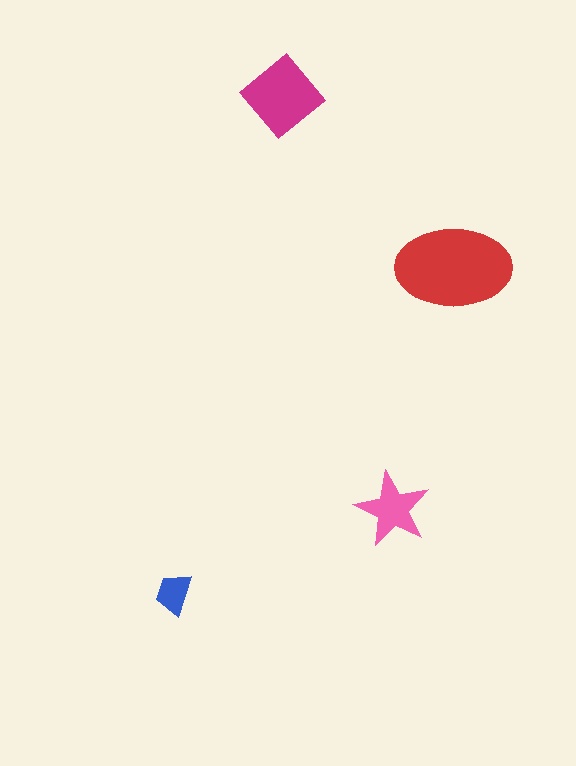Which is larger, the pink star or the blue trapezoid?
The pink star.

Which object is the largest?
The red ellipse.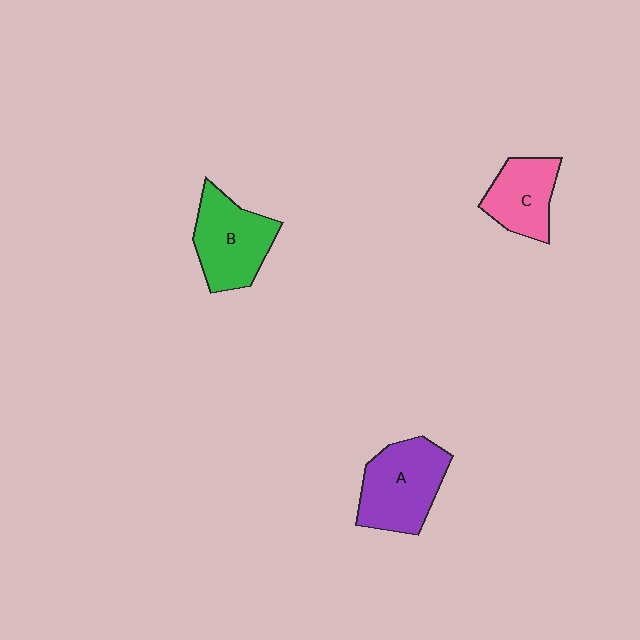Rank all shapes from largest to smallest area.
From largest to smallest: A (purple), B (green), C (pink).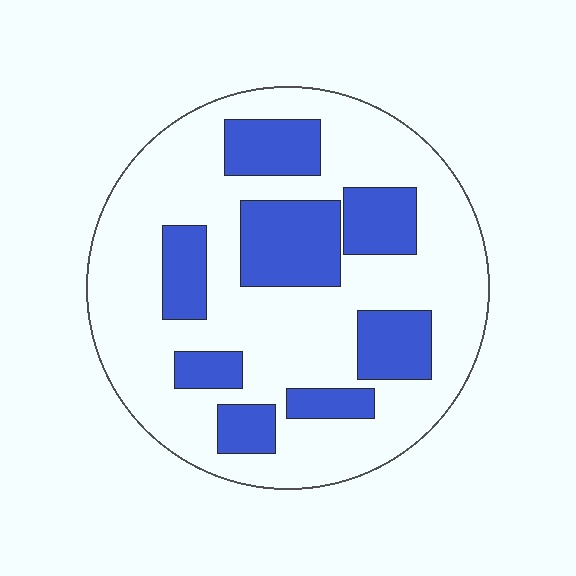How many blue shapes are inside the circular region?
8.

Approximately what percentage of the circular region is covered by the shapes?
Approximately 30%.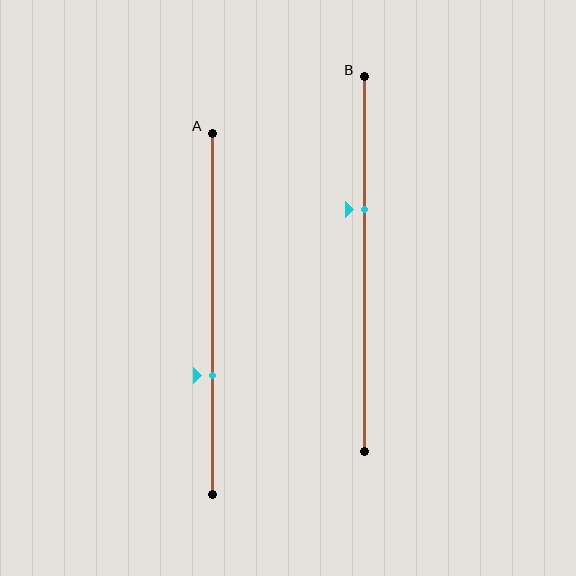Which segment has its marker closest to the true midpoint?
Segment B has its marker closest to the true midpoint.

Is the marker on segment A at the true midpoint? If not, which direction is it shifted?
No, the marker on segment A is shifted downward by about 17% of the segment length.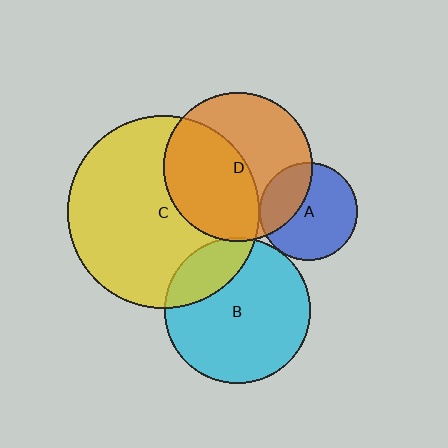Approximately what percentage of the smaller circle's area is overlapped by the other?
Approximately 50%.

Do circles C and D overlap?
Yes.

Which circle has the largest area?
Circle C (yellow).